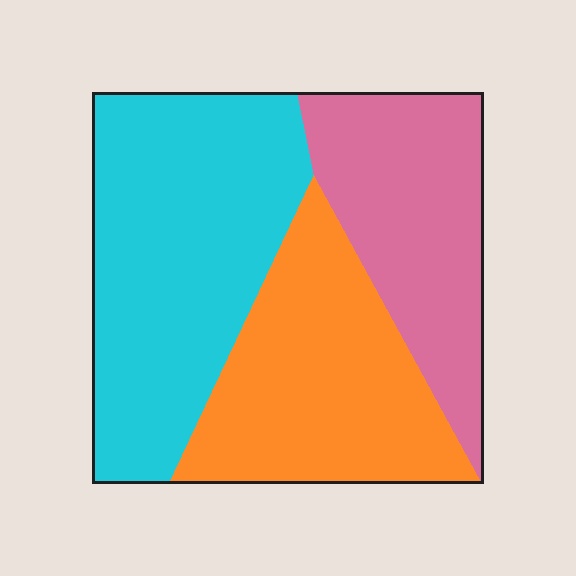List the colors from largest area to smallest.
From largest to smallest: cyan, orange, pink.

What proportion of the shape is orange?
Orange covers about 30% of the shape.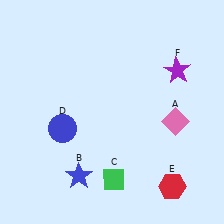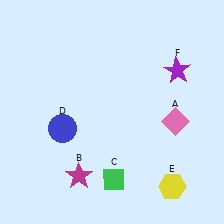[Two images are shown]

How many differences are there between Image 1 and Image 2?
There are 2 differences between the two images.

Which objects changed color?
B changed from blue to magenta. E changed from red to yellow.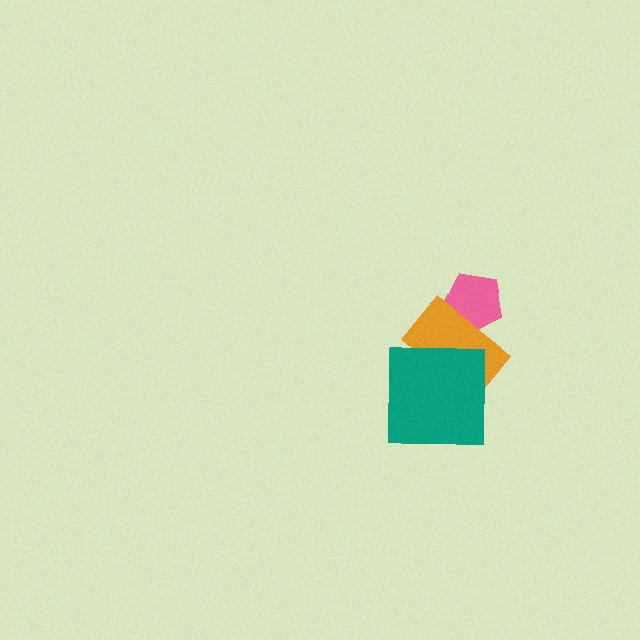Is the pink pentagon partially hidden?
Yes, it is partially covered by another shape.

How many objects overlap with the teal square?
1 object overlaps with the teal square.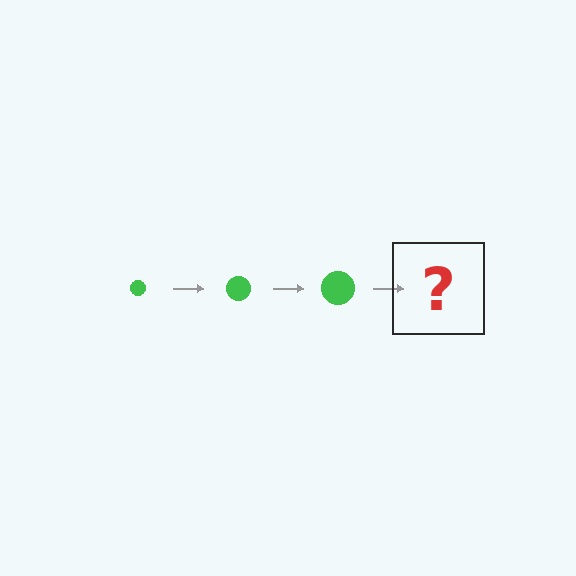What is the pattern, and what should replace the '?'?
The pattern is that the circle gets progressively larger each step. The '?' should be a green circle, larger than the previous one.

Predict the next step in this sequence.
The next step is a green circle, larger than the previous one.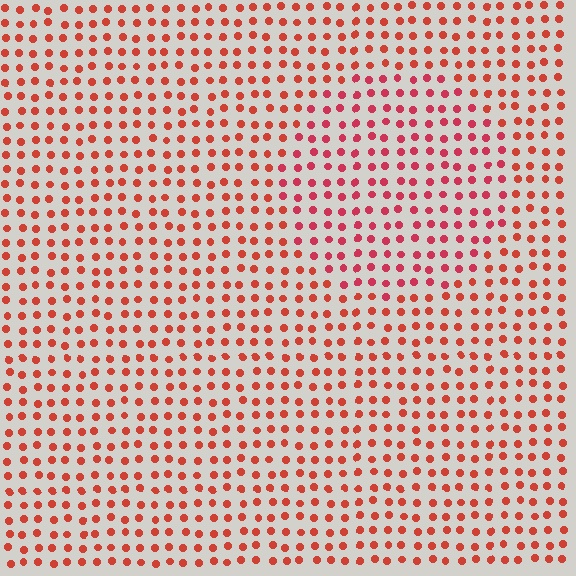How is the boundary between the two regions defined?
The boundary is defined purely by a slight shift in hue (about 19 degrees). Spacing, size, and orientation are identical on both sides.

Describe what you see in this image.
The image is filled with small red elements in a uniform arrangement. A circle-shaped region is visible where the elements are tinted to a slightly different hue, forming a subtle color boundary.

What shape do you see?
I see a circle.